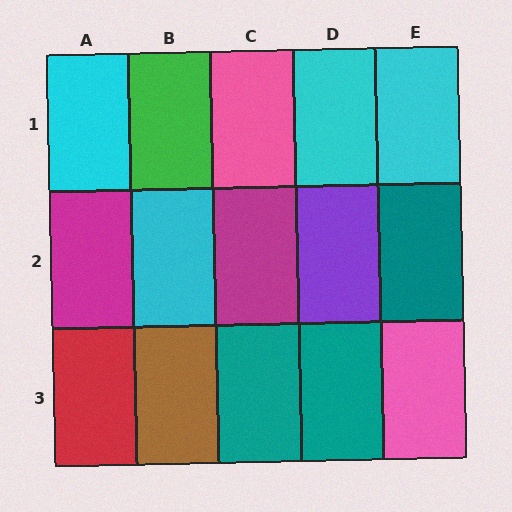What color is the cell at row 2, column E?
Teal.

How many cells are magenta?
2 cells are magenta.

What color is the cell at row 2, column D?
Purple.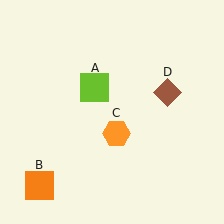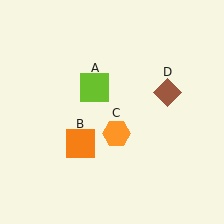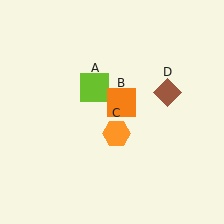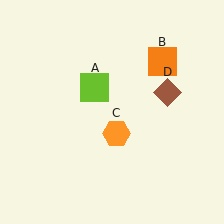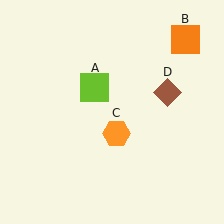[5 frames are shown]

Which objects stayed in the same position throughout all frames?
Lime square (object A) and orange hexagon (object C) and brown diamond (object D) remained stationary.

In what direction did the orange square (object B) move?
The orange square (object B) moved up and to the right.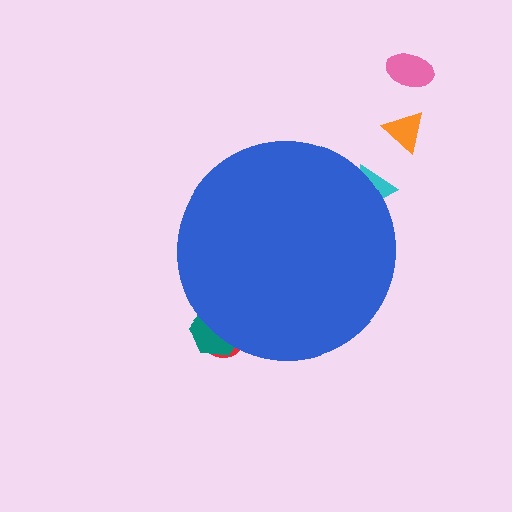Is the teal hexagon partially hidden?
Yes, the teal hexagon is partially hidden behind the blue circle.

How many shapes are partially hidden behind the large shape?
3 shapes are partially hidden.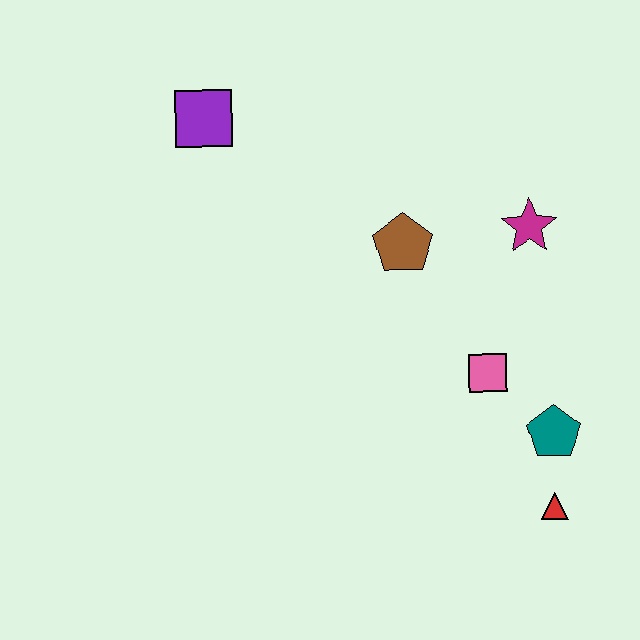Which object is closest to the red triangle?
The teal pentagon is closest to the red triangle.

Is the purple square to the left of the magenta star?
Yes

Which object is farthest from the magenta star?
The purple square is farthest from the magenta star.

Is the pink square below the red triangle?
No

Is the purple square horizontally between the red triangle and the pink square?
No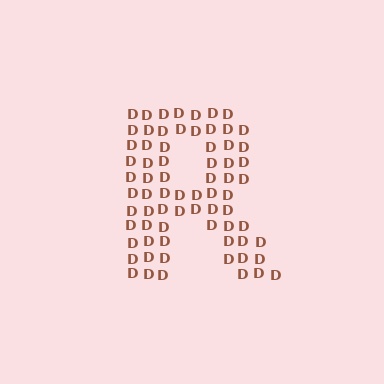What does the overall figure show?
The overall figure shows the letter R.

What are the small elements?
The small elements are letter D's.